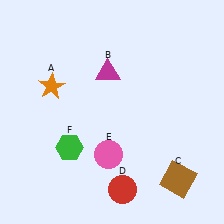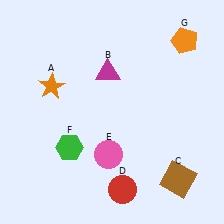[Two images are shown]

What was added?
An orange pentagon (G) was added in Image 2.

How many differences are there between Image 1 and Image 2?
There is 1 difference between the two images.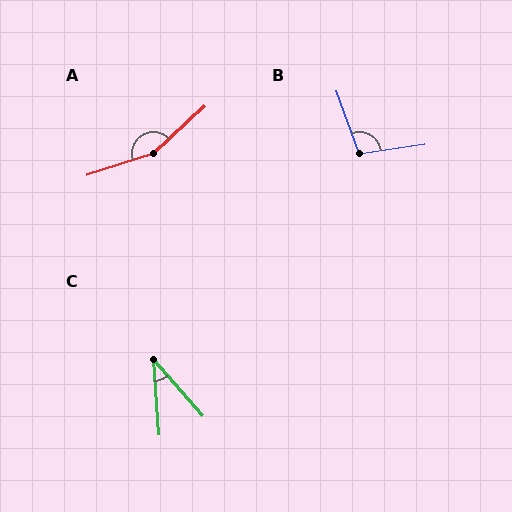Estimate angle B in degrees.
Approximately 102 degrees.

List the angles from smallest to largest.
C (37°), B (102°), A (156°).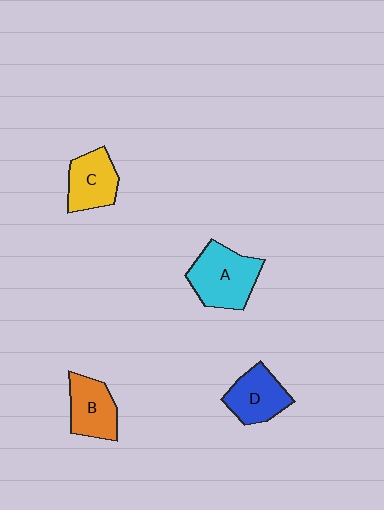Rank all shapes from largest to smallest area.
From largest to smallest: A (cyan), D (blue), B (orange), C (yellow).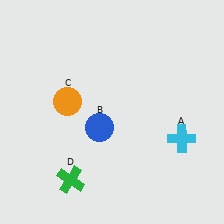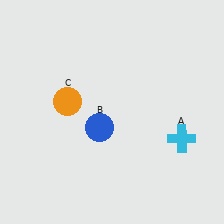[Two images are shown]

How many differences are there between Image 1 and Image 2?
There is 1 difference between the two images.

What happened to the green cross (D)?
The green cross (D) was removed in Image 2. It was in the bottom-left area of Image 1.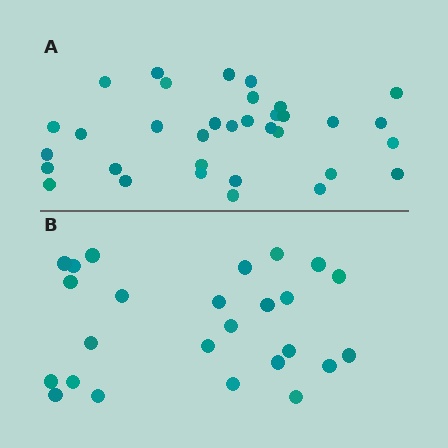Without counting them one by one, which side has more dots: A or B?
Region A (the top region) has more dots.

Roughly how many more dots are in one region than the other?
Region A has roughly 8 or so more dots than region B.